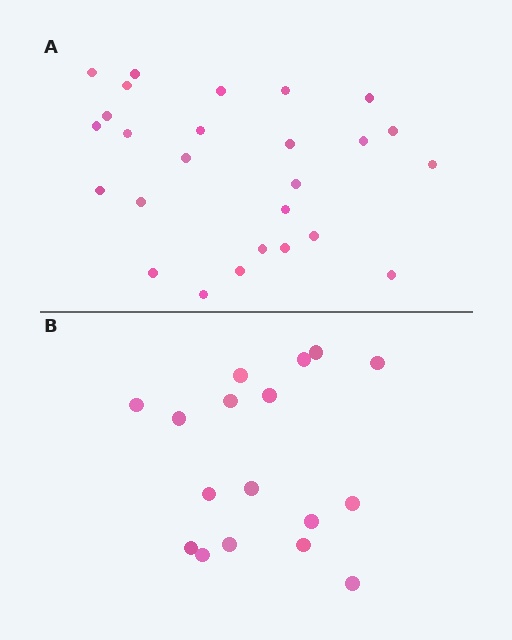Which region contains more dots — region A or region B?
Region A (the top region) has more dots.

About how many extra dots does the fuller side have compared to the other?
Region A has roughly 8 or so more dots than region B.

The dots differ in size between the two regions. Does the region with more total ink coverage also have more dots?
No. Region B has more total ink coverage because its dots are larger, but region A actually contains more individual dots. Total area can be misleading — the number of items is what matters here.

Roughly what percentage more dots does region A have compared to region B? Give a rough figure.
About 55% more.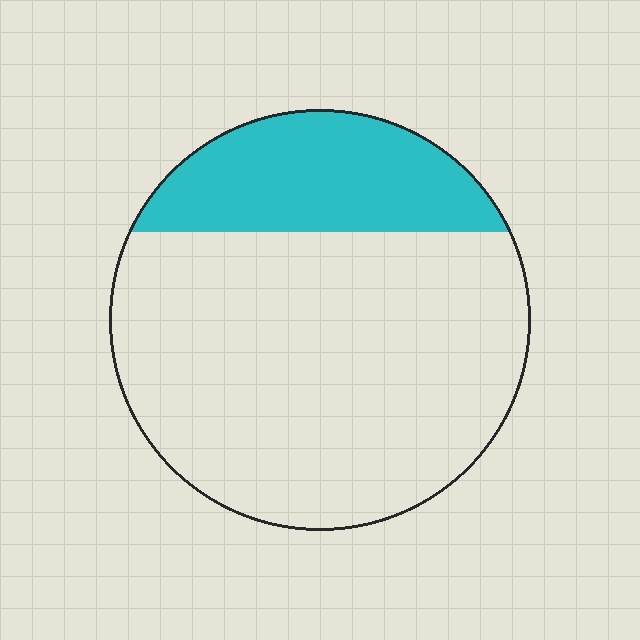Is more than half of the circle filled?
No.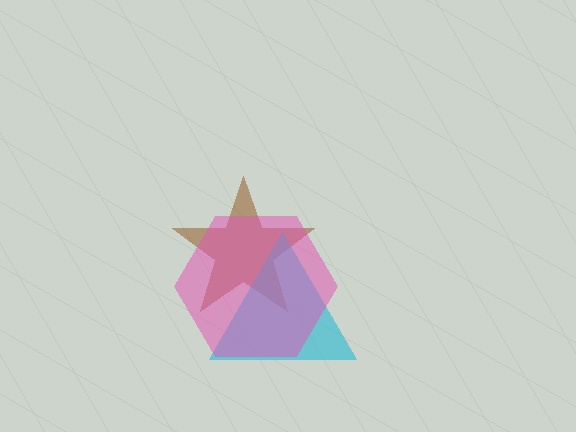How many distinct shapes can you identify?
There are 3 distinct shapes: a brown star, a cyan triangle, a pink hexagon.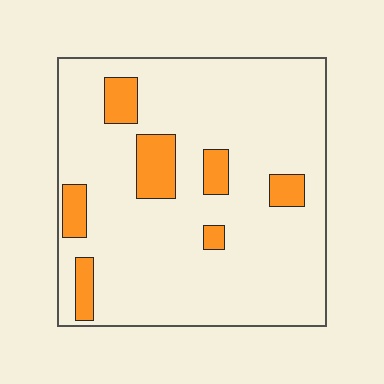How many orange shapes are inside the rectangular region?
7.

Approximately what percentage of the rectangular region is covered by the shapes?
Approximately 15%.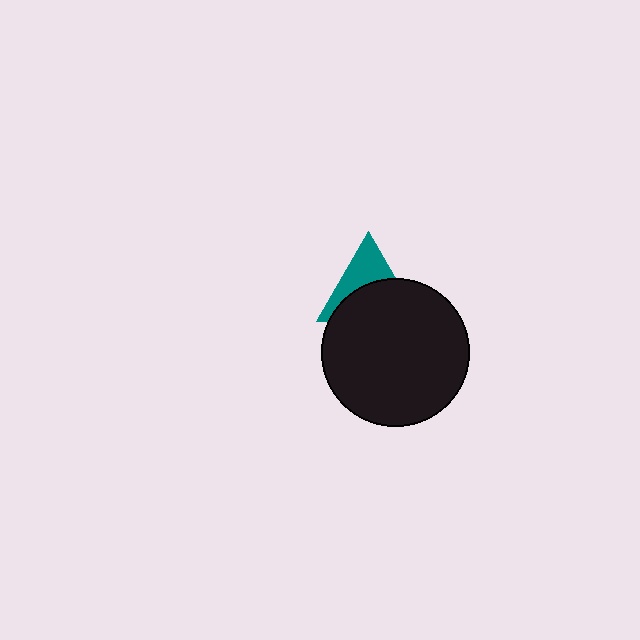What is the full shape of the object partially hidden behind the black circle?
The partially hidden object is a teal triangle.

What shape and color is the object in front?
The object in front is a black circle.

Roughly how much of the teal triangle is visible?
A small part of it is visible (roughly 44%).